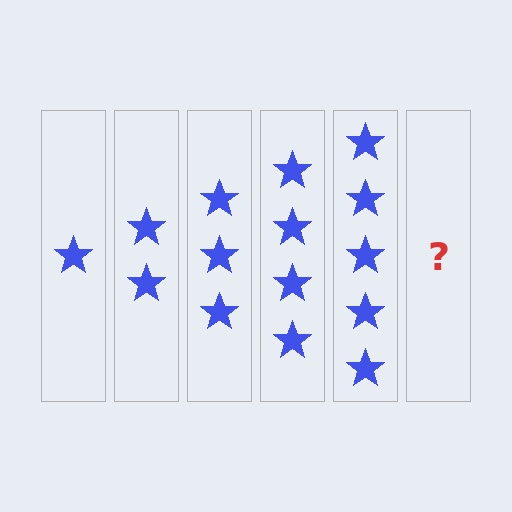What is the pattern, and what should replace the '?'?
The pattern is that each step adds one more star. The '?' should be 6 stars.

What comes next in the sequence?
The next element should be 6 stars.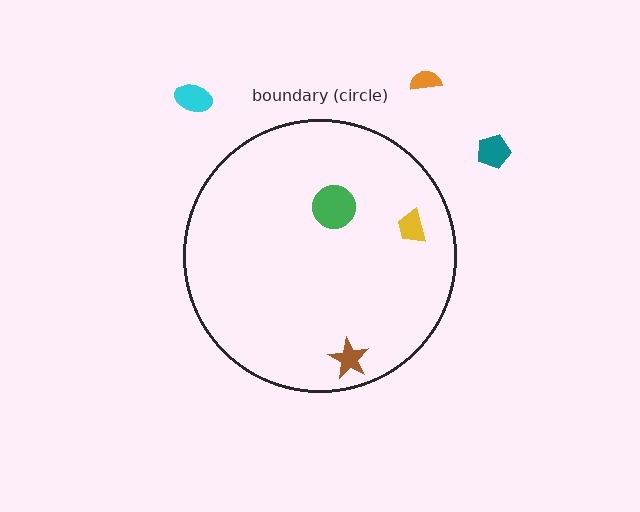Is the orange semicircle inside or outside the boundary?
Outside.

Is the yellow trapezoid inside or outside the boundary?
Inside.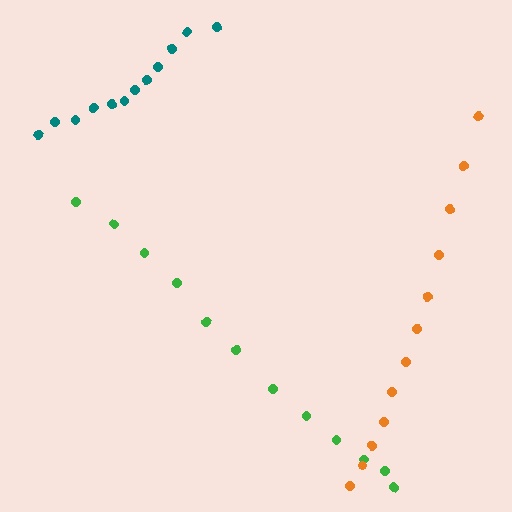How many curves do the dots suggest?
There are 3 distinct paths.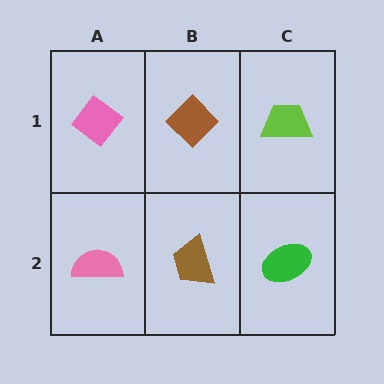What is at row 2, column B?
A brown trapezoid.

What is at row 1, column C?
A lime trapezoid.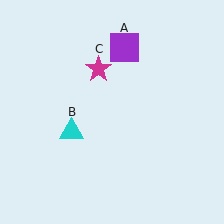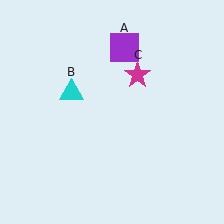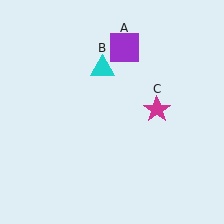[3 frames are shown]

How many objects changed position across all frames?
2 objects changed position: cyan triangle (object B), magenta star (object C).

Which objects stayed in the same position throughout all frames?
Purple square (object A) remained stationary.